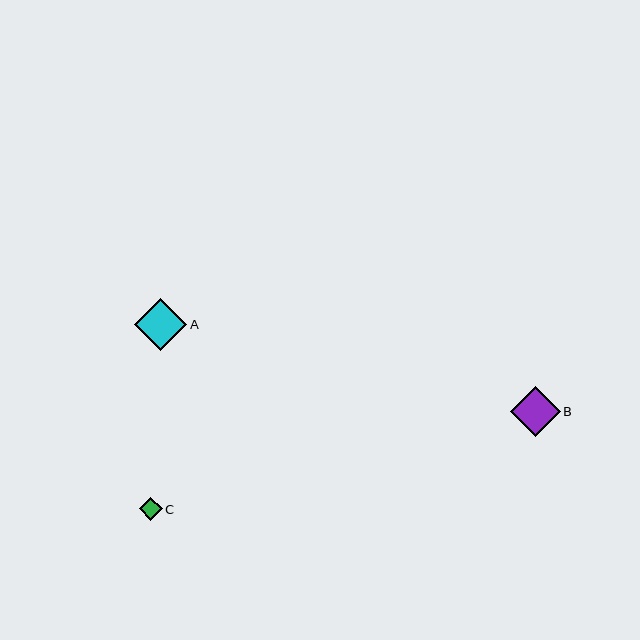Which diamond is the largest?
Diamond A is the largest with a size of approximately 52 pixels.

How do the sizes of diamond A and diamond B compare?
Diamond A and diamond B are approximately the same size.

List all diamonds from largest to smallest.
From largest to smallest: A, B, C.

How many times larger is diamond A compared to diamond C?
Diamond A is approximately 2.2 times the size of diamond C.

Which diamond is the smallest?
Diamond C is the smallest with a size of approximately 23 pixels.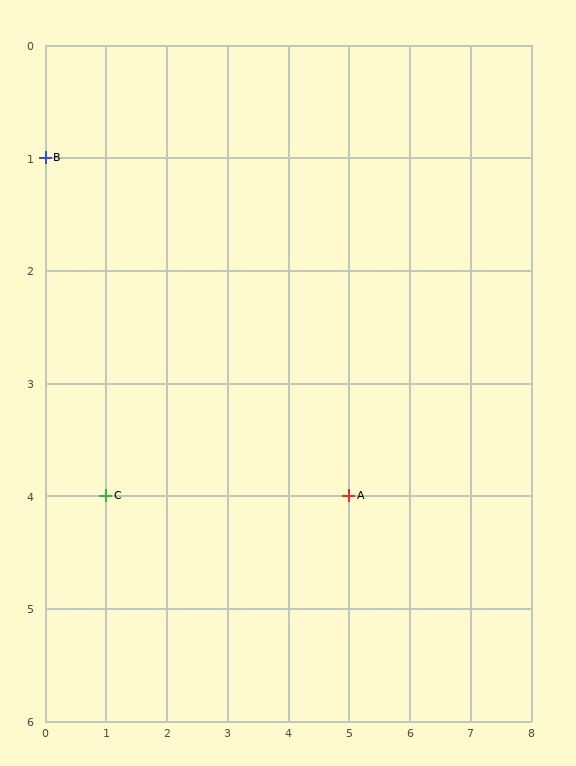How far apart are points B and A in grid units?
Points B and A are 5 columns and 3 rows apart (about 5.8 grid units diagonally).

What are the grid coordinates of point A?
Point A is at grid coordinates (5, 4).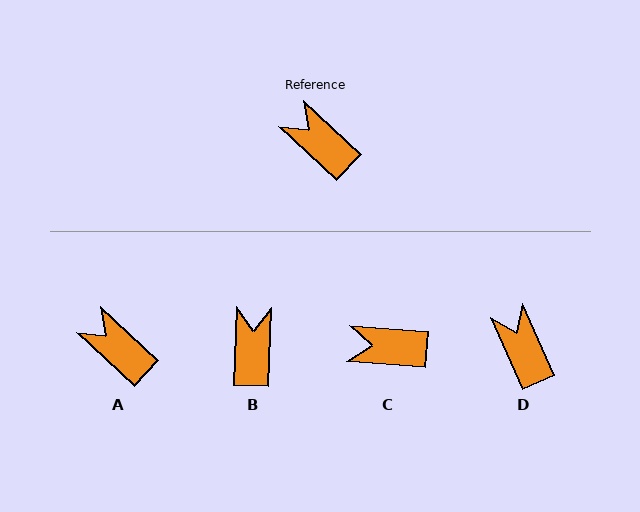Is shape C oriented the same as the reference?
No, it is off by about 38 degrees.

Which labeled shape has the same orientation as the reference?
A.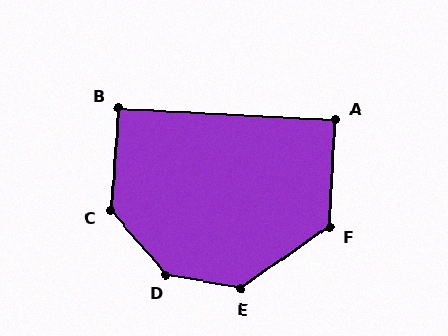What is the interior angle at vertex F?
Approximately 127 degrees (obtuse).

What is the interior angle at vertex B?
Approximately 91 degrees (approximately right).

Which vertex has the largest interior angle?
D, at approximately 141 degrees.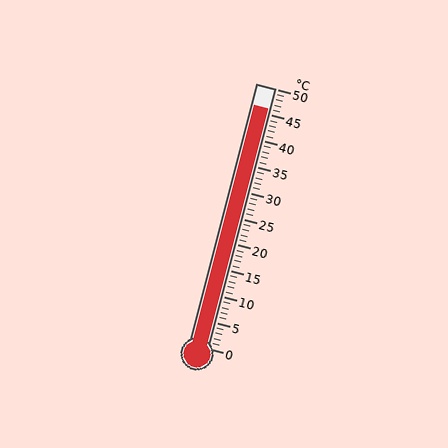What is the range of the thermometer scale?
The thermometer scale ranges from 0°C to 50°C.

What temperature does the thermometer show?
The thermometer shows approximately 46°C.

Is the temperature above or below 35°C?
The temperature is above 35°C.